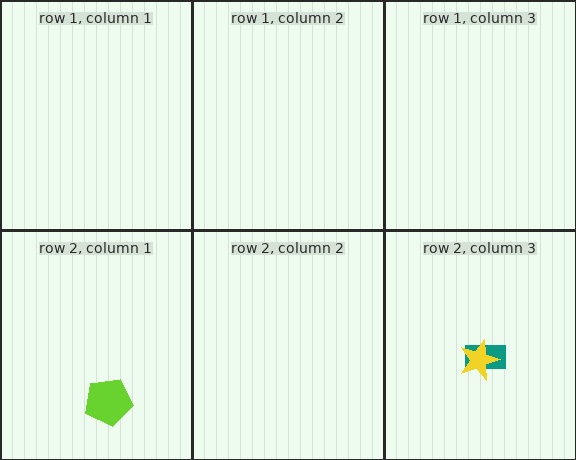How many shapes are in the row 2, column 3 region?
2.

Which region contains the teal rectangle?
The row 2, column 3 region.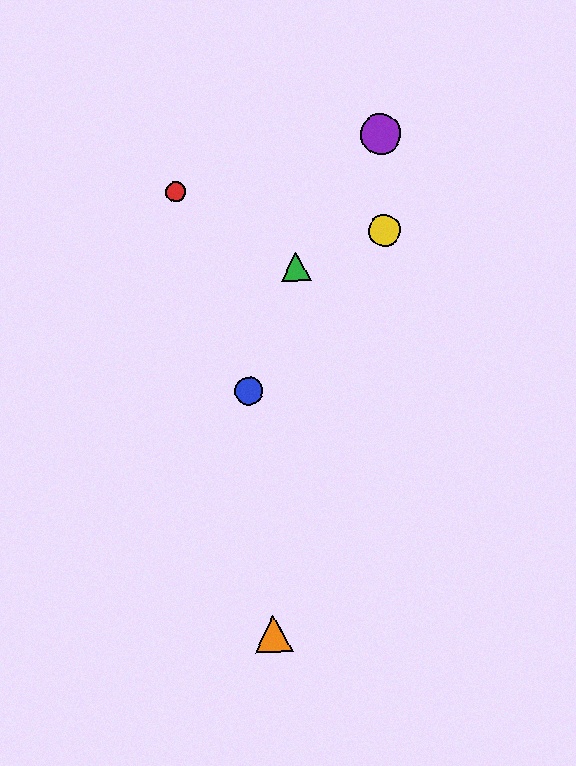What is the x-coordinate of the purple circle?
The purple circle is at x≈381.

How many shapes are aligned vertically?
2 shapes (the yellow circle, the purple circle) are aligned vertically.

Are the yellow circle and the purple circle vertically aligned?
Yes, both are at x≈385.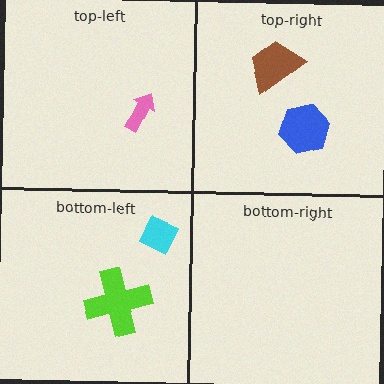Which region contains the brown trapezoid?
The top-right region.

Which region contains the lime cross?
The bottom-left region.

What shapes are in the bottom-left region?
The lime cross, the cyan diamond.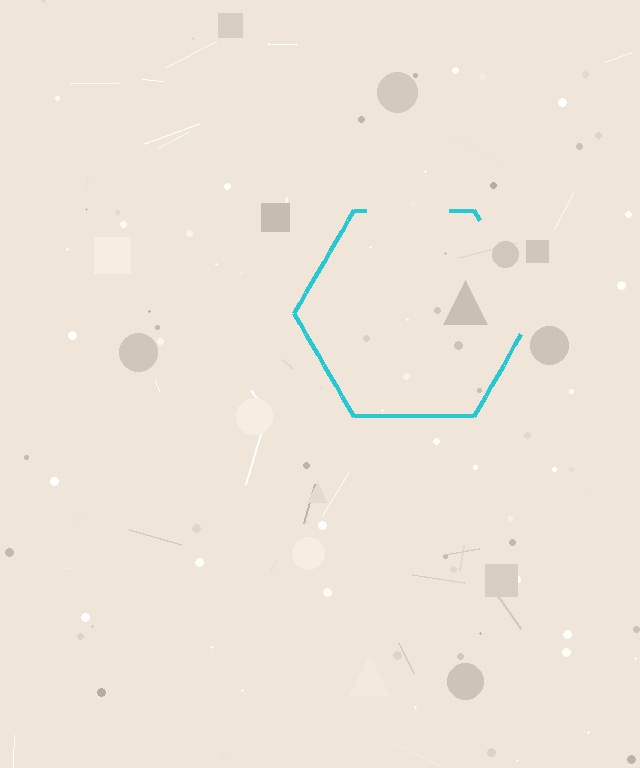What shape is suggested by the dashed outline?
The dashed outline suggests a hexagon.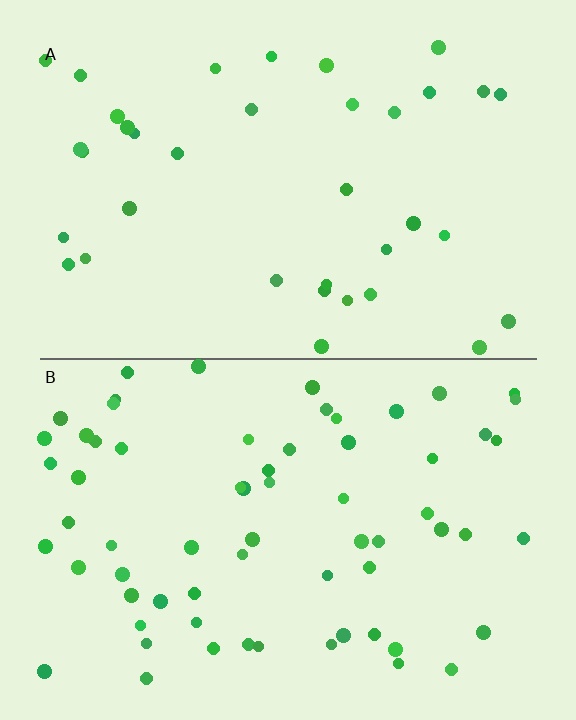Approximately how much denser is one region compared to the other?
Approximately 1.8× — region B over region A.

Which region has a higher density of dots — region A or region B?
B (the bottom).